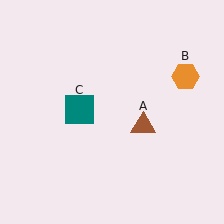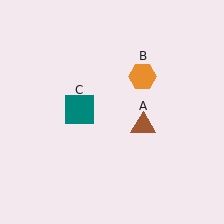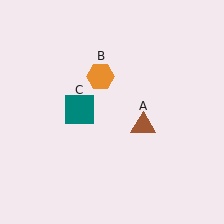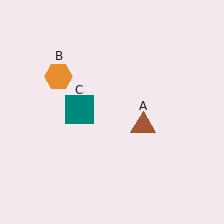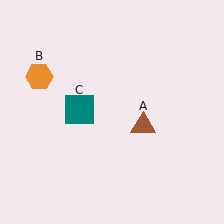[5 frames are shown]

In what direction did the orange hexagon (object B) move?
The orange hexagon (object B) moved left.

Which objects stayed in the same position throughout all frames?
Brown triangle (object A) and teal square (object C) remained stationary.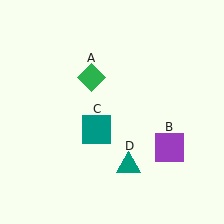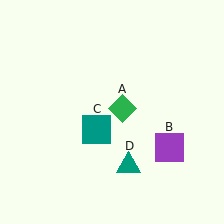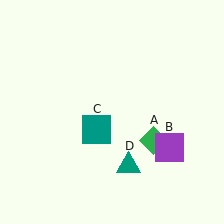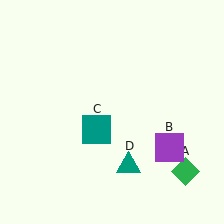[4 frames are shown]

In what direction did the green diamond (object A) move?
The green diamond (object A) moved down and to the right.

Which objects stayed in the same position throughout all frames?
Purple square (object B) and teal square (object C) and teal triangle (object D) remained stationary.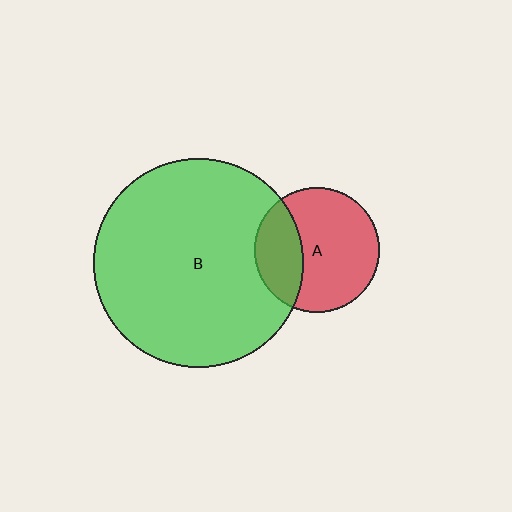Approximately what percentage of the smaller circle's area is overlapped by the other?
Approximately 30%.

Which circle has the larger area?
Circle B (green).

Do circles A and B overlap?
Yes.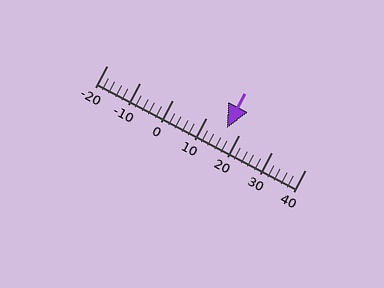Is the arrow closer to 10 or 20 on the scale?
The arrow is closer to 20.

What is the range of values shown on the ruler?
The ruler shows values from -20 to 40.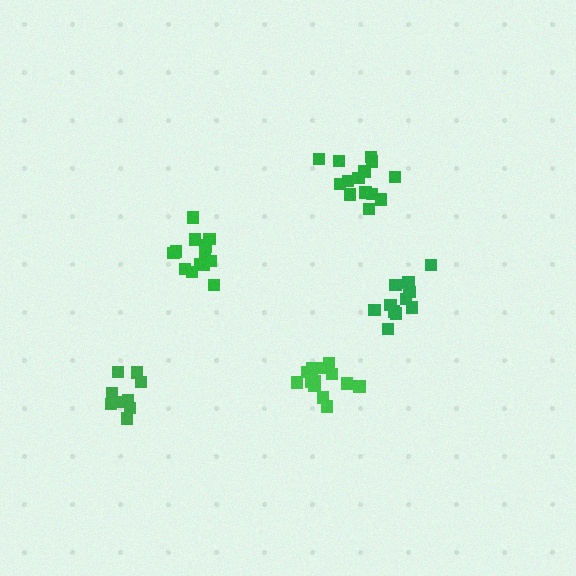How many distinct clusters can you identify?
There are 5 distinct clusters.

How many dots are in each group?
Group 1: 14 dots, Group 2: 14 dots, Group 3: 11 dots, Group 4: 9 dots, Group 5: 14 dots (62 total).